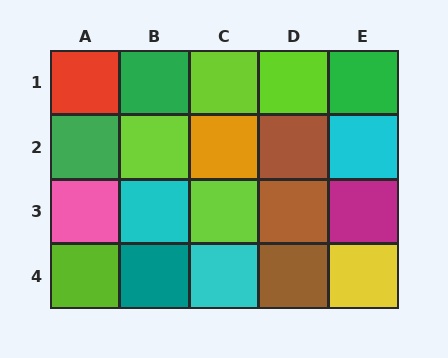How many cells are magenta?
1 cell is magenta.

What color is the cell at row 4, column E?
Yellow.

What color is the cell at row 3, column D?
Brown.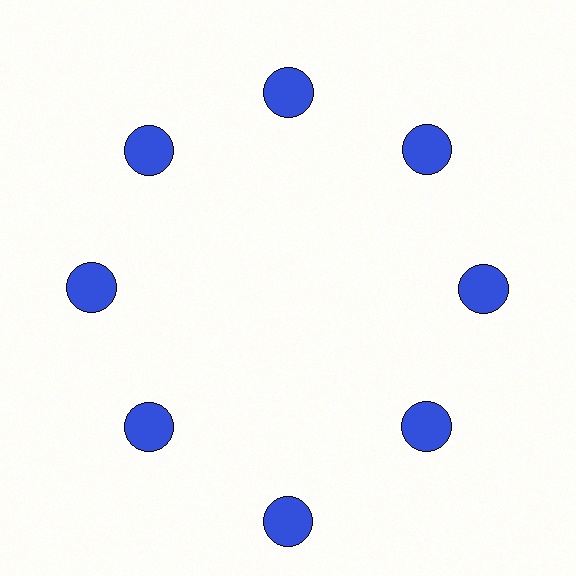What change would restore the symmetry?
The symmetry would be restored by moving it inward, back onto the ring so that all 8 circles sit at equal angles and equal distance from the center.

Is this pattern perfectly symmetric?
No. The 8 blue circles are arranged in a ring, but one element near the 6 o'clock position is pushed outward from the center, breaking the 8-fold rotational symmetry.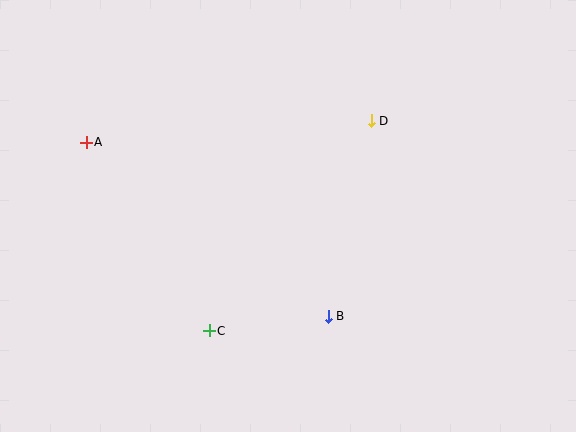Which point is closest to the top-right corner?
Point D is closest to the top-right corner.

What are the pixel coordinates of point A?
Point A is at (86, 142).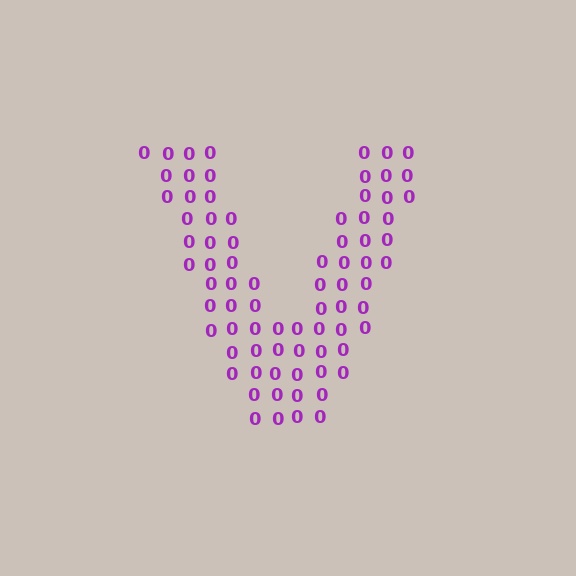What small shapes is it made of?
It is made of small digit 0's.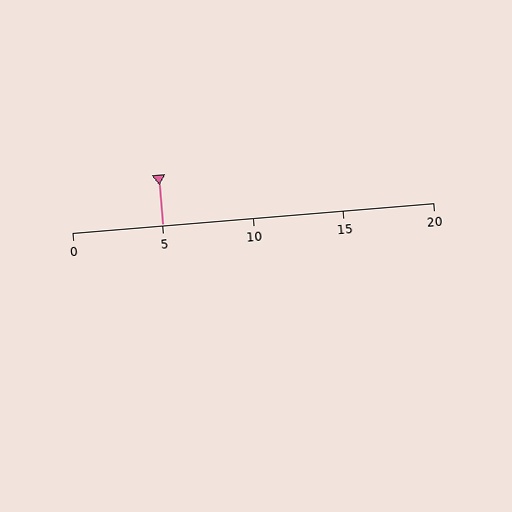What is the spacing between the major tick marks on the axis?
The major ticks are spaced 5 apart.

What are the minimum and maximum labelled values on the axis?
The axis runs from 0 to 20.